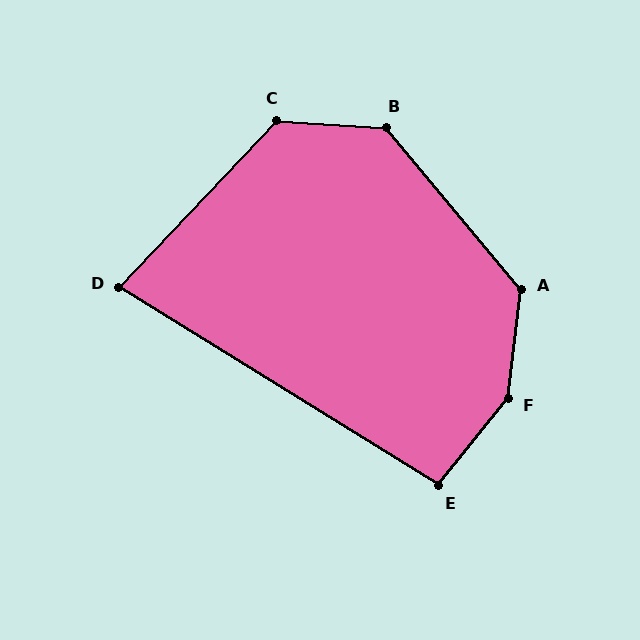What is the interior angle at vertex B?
Approximately 133 degrees (obtuse).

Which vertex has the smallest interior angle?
D, at approximately 78 degrees.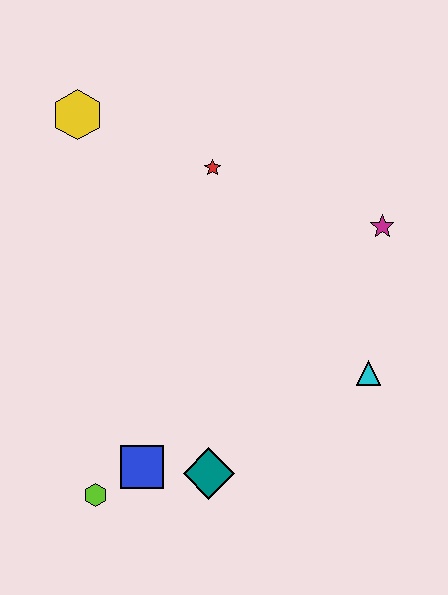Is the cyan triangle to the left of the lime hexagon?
No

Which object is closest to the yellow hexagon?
The red star is closest to the yellow hexagon.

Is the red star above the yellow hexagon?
No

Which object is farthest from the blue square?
The yellow hexagon is farthest from the blue square.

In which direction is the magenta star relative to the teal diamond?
The magenta star is above the teal diamond.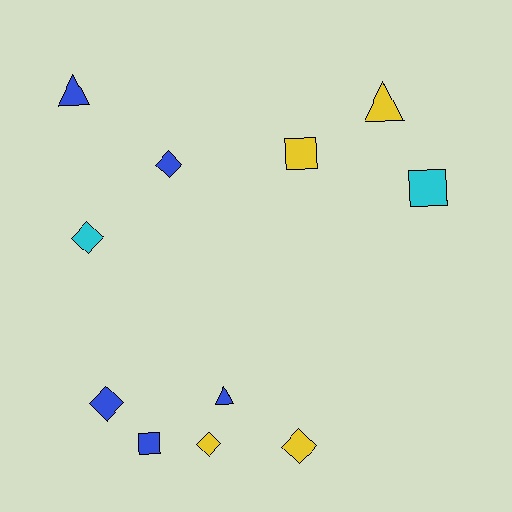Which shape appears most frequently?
Diamond, with 5 objects.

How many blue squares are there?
There is 1 blue square.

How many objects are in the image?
There are 11 objects.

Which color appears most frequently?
Blue, with 5 objects.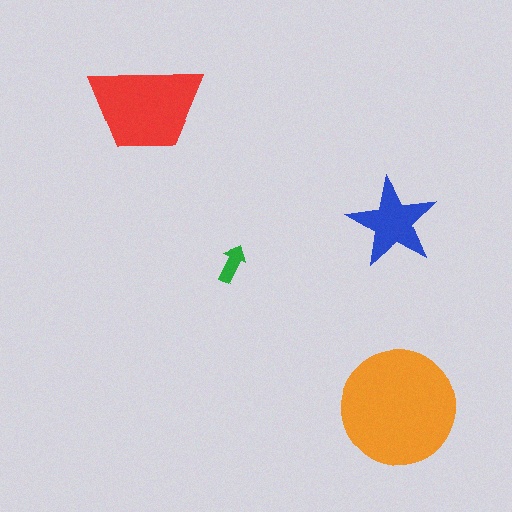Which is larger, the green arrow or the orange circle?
The orange circle.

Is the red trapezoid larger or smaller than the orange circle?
Smaller.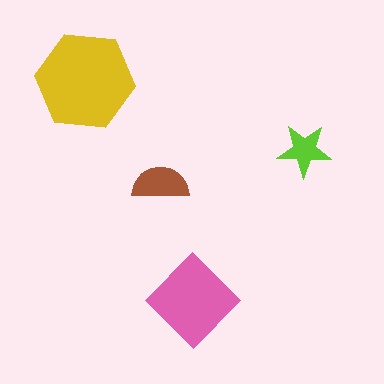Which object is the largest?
The yellow hexagon.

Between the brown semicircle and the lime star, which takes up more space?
The brown semicircle.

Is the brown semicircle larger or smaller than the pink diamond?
Smaller.